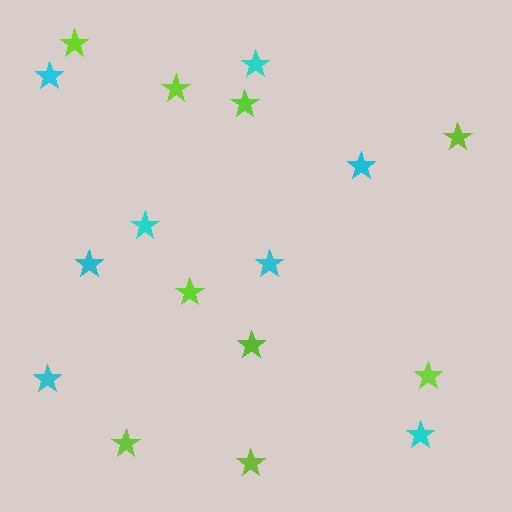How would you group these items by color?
There are 2 groups: one group of cyan stars (8) and one group of lime stars (9).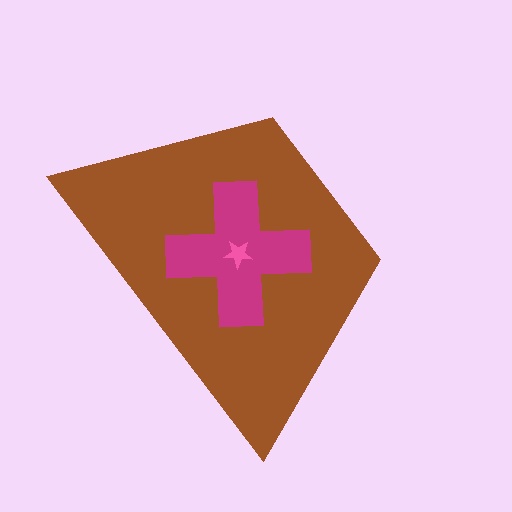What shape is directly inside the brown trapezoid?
The magenta cross.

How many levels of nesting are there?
3.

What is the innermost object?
The pink star.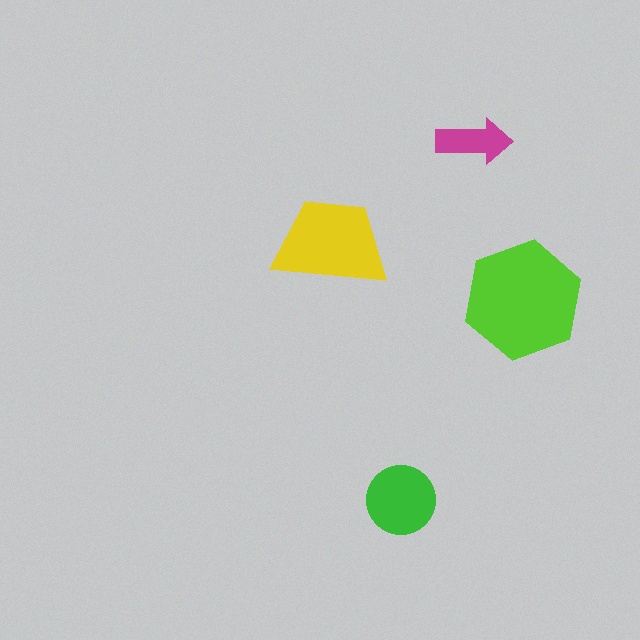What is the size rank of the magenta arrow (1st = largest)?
4th.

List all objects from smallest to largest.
The magenta arrow, the green circle, the yellow trapezoid, the lime hexagon.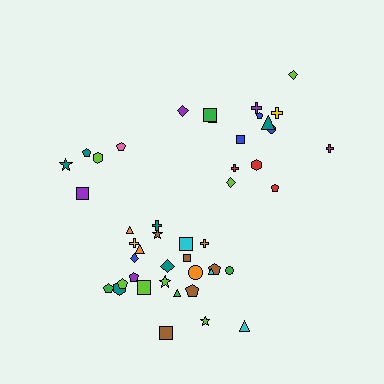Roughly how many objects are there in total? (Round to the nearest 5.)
Roughly 45 objects in total.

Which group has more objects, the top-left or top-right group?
The top-right group.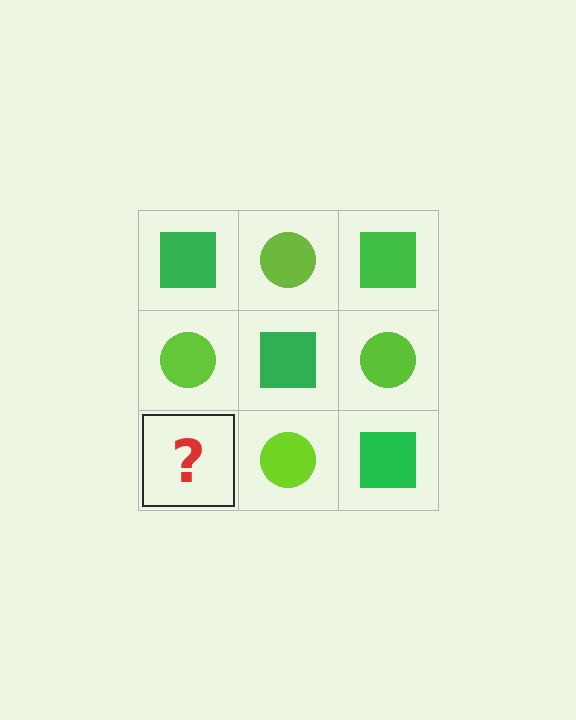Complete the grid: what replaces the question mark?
The question mark should be replaced with a green square.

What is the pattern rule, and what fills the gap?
The rule is that it alternates green square and lime circle in a checkerboard pattern. The gap should be filled with a green square.